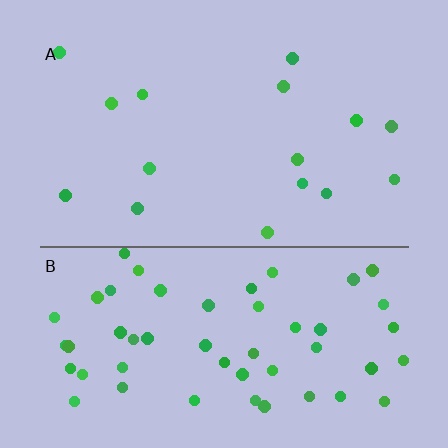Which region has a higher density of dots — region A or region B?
B (the bottom).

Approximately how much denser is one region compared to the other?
Approximately 3.4× — region B over region A.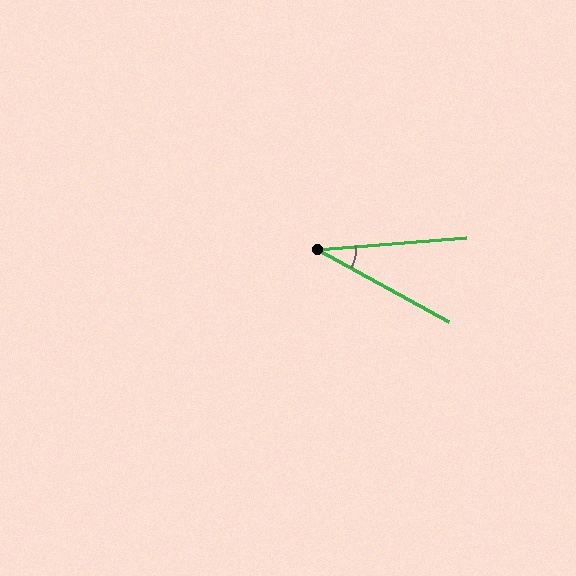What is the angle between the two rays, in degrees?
Approximately 33 degrees.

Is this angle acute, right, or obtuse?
It is acute.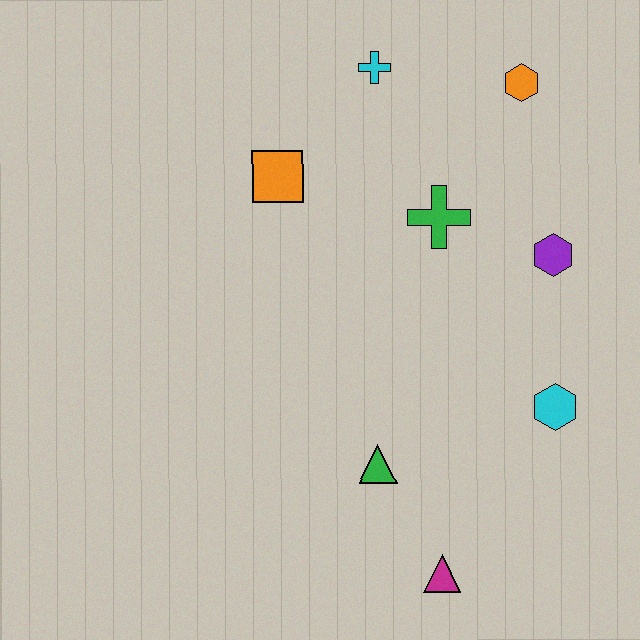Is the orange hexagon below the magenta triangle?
No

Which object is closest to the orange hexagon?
The cyan cross is closest to the orange hexagon.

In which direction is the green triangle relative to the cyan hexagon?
The green triangle is to the left of the cyan hexagon.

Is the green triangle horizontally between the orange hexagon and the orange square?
Yes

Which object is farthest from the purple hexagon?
The magenta triangle is farthest from the purple hexagon.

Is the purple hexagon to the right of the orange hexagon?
Yes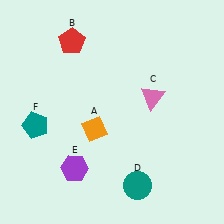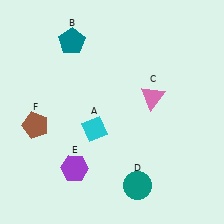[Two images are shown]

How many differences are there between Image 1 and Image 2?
There are 3 differences between the two images.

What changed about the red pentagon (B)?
In Image 1, B is red. In Image 2, it changed to teal.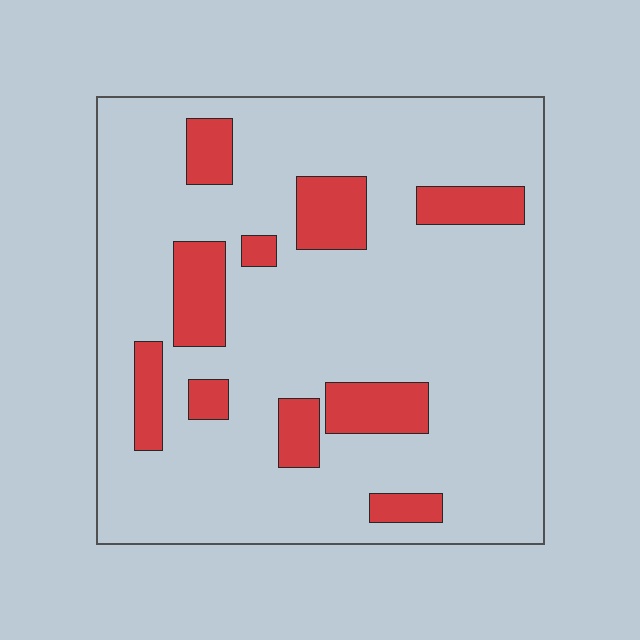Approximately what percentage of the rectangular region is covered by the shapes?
Approximately 15%.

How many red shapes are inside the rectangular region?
10.